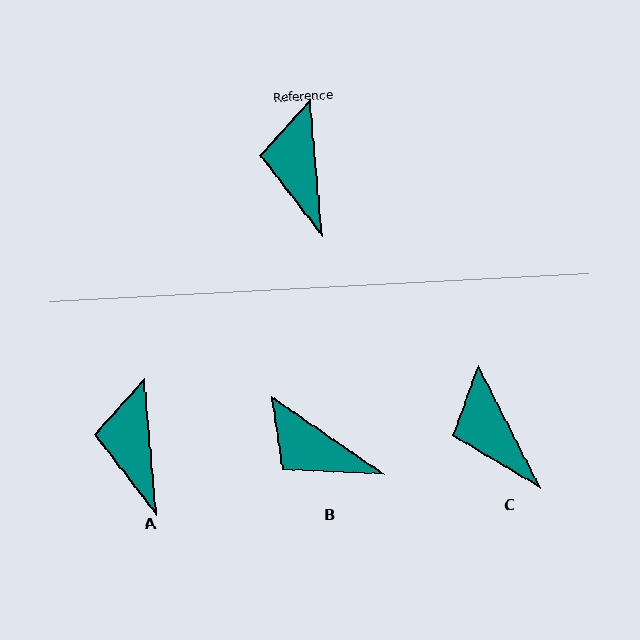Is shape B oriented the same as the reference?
No, it is off by about 51 degrees.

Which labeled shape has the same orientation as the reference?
A.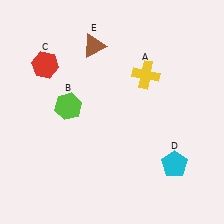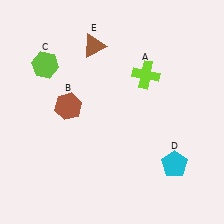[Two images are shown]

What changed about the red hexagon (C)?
In Image 1, C is red. In Image 2, it changed to lime.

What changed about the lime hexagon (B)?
In Image 1, B is lime. In Image 2, it changed to brown.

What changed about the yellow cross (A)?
In Image 1, A is yellow. In Image 2, it changed to lime.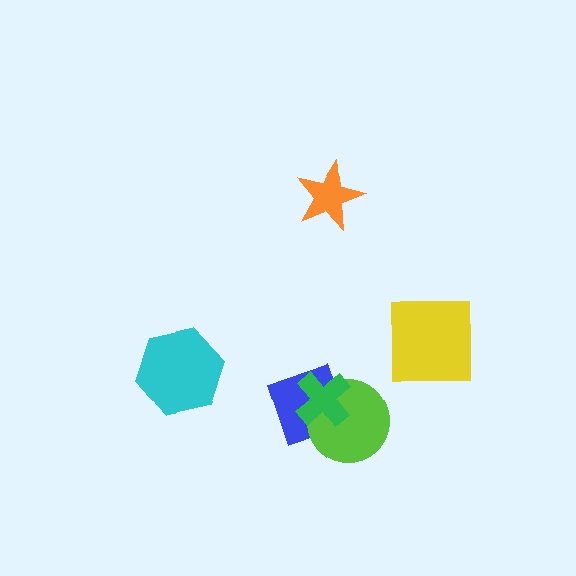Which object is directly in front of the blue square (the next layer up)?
The lime circle is directly in front of the blue square.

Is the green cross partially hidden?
No, no other shape covers it.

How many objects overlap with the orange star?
0 objects overlap with the orange star.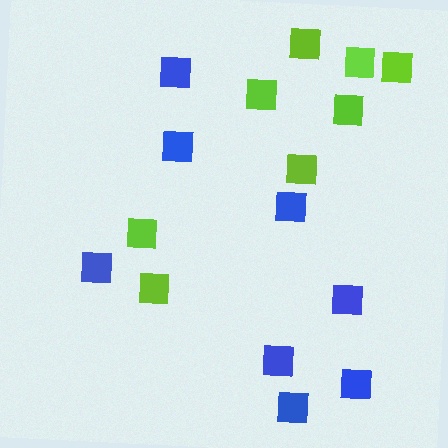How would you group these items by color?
There are 2 groups: one group of blue squares (8) and one group of lime squares (8).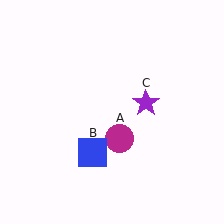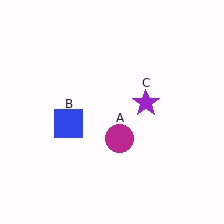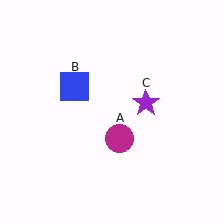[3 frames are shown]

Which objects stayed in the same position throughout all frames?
Magenta circle (object A) and purple star (object C) remained stationary.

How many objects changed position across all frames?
1 object changed position: blue square (object B).